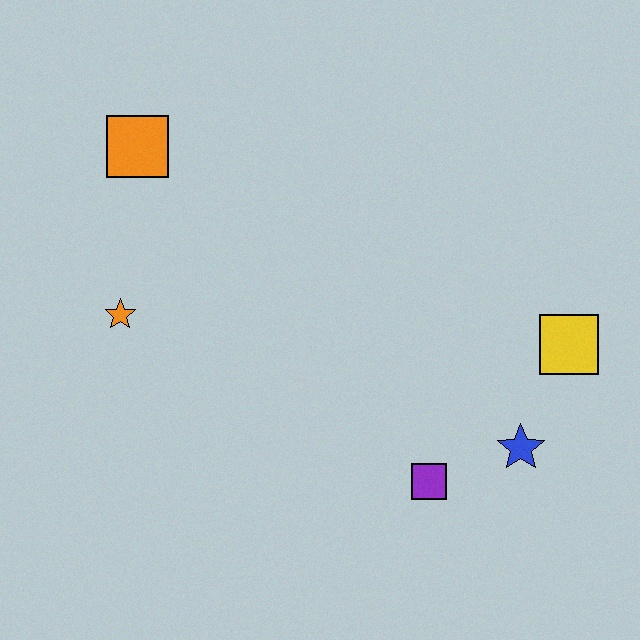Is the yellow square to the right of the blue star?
Yes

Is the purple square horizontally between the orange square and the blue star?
Yes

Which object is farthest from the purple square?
The orange square is farthest from the purple square.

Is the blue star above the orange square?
No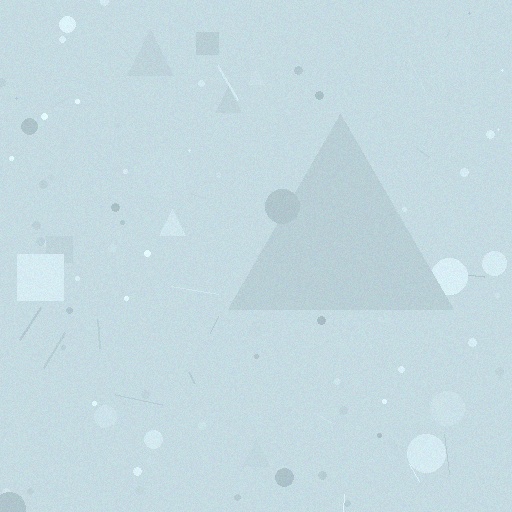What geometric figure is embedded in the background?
A triangle is embedded in the background.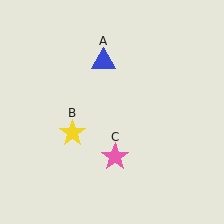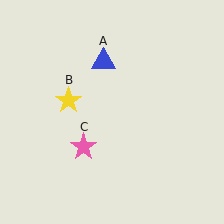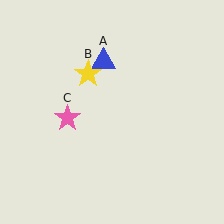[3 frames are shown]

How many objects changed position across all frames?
2 objects changed position: yellow star (object B), pink star (object C).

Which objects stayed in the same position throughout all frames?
Blue triangle (object A) remained stationary.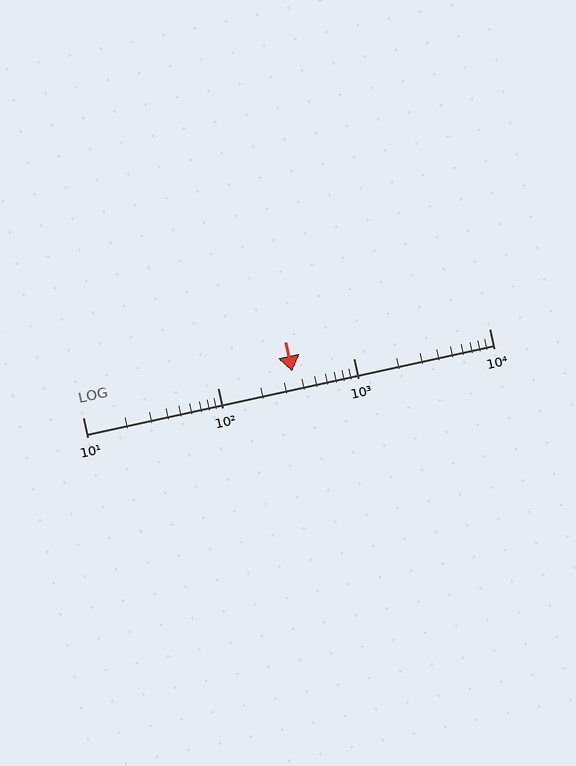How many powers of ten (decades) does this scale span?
The scale spans 3 decades, from 10 to 10000.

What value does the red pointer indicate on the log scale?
The pointer indicates approximately 350.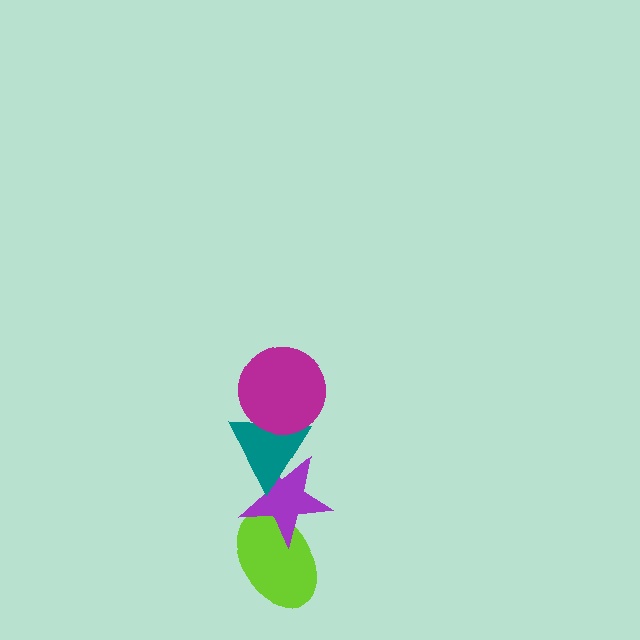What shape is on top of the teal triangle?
The magenta circle is on top of the teal triangle.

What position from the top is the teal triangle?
The teal triangle is 2nd from the top.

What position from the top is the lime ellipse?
The lime ellipse is 4th from the top.